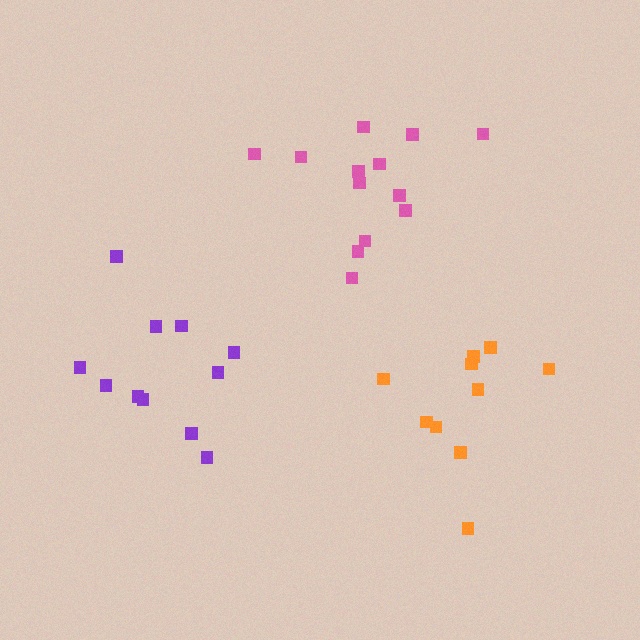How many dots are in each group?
Group 1: 13 dots, Group 2: 10 dots, Group 3: 11 dots (34 total).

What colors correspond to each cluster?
The clusters are colored: pink, orange, purple.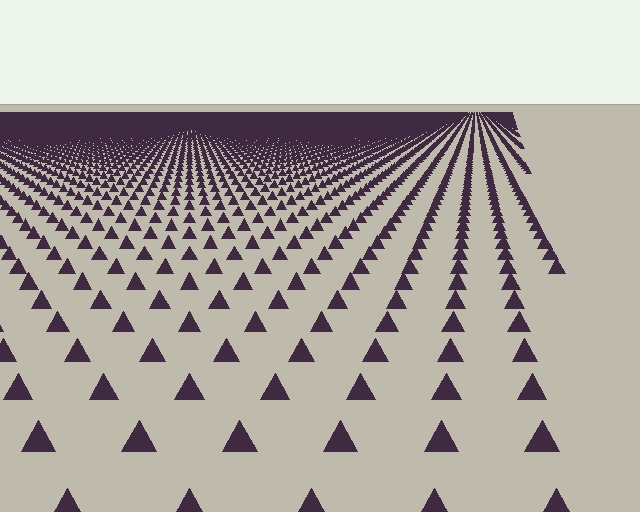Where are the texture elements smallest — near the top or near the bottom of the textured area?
Near the top.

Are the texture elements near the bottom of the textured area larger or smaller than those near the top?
Larger. Near the bottom, elements are closer to the viewer and appear at a bigger on-screen size.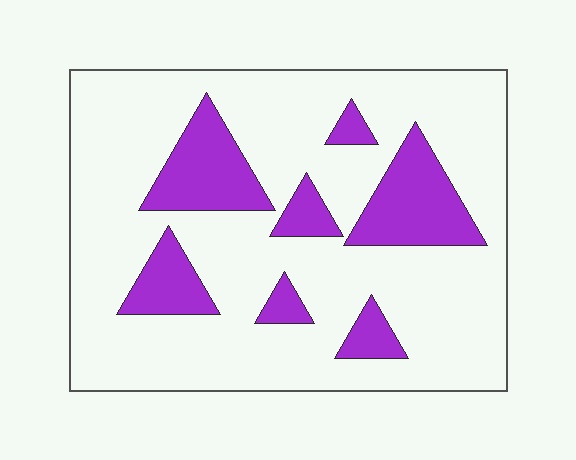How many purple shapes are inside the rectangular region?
7.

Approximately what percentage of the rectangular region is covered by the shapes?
Approximately 20%.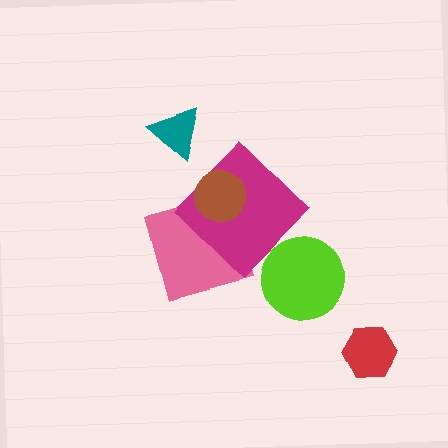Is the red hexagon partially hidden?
No, no other shape covers it.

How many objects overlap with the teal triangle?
0 objects overlap with the teal triangle.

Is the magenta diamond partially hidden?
Yes, it is partially covered by another shape.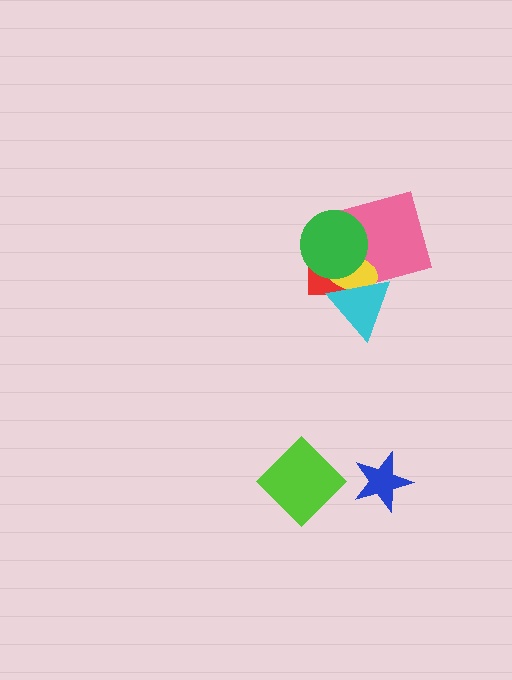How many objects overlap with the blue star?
0 objects overlap with the blue star.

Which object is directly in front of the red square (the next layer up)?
The pink square is directly in front of the red square.